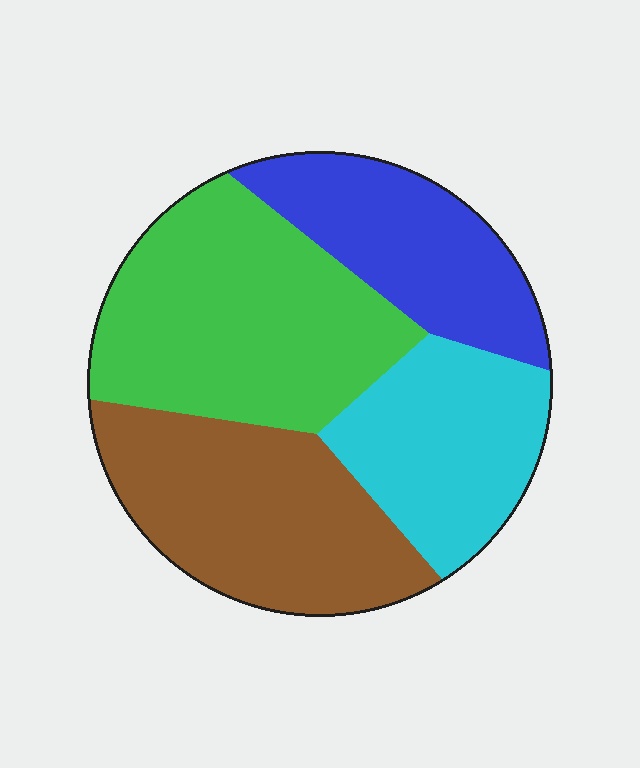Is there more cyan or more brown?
Brown.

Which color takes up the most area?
Green, at roughly 35%.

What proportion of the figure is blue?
Blue covers roughly 20% of the figure.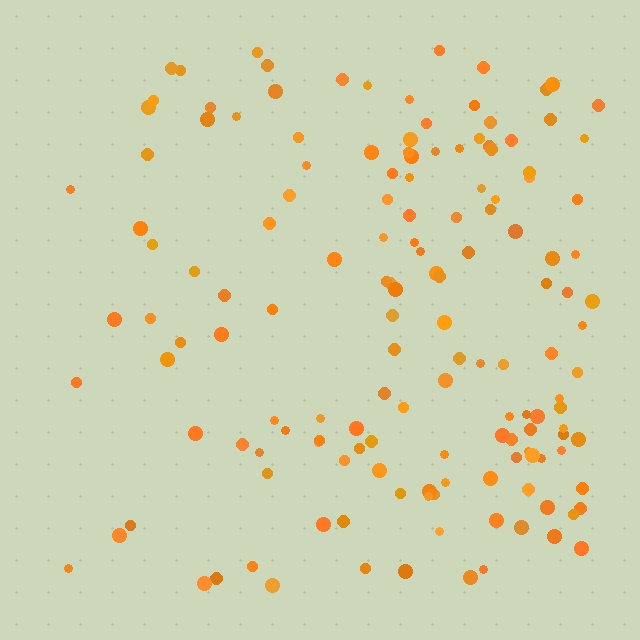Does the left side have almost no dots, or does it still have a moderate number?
Still a moderate number, just noticeably fewer than the right.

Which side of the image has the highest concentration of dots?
The right.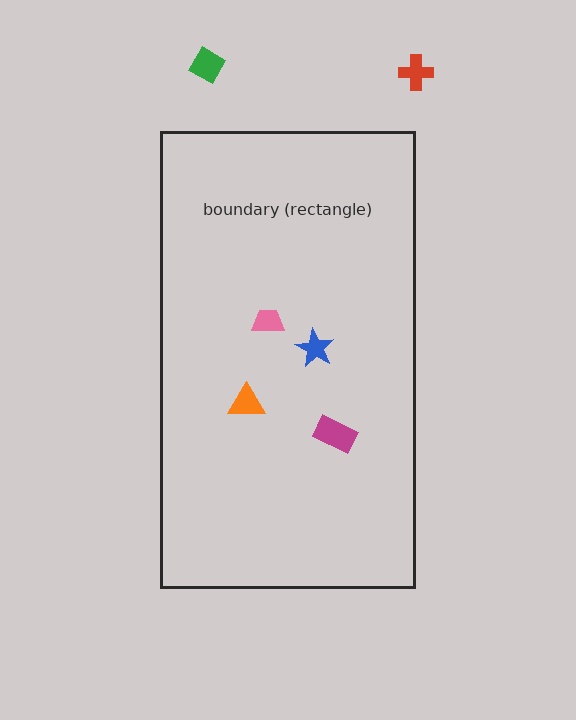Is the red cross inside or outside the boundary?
Outside.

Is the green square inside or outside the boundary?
Outside.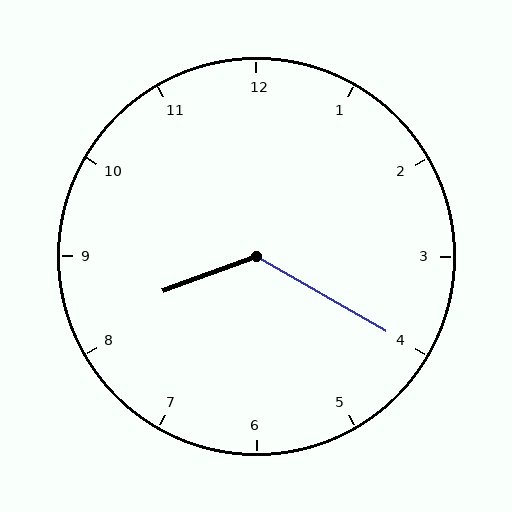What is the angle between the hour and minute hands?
Approximately 130 degrees.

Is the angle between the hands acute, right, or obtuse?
It is obtuse.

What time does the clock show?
8:20.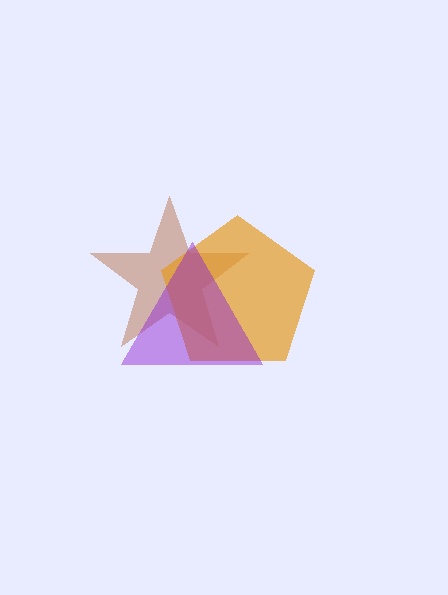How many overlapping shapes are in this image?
There are 3 overlapping shapes in the image.